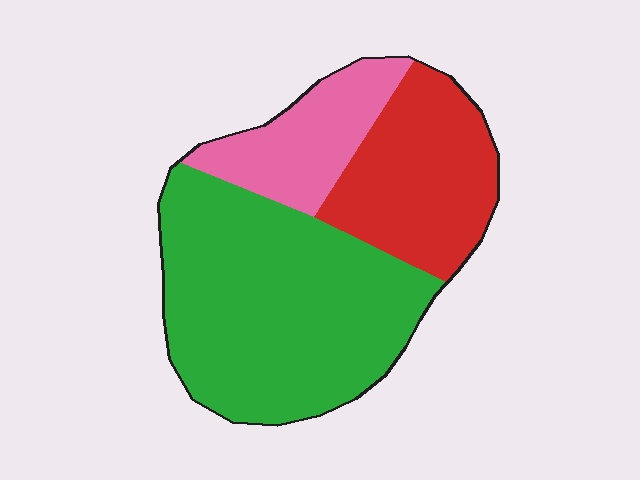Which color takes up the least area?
Pink, at roughly 20%.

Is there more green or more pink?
Green.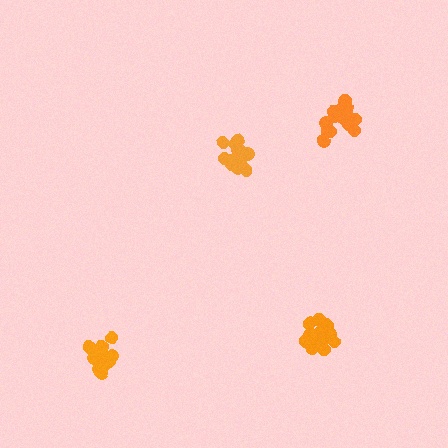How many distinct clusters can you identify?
There are 4 distinct clusters.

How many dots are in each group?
Group 1: 14 dots, Group 2: 14 dots, Group 3: 16 dots, Group 4: 17 dots (61 total).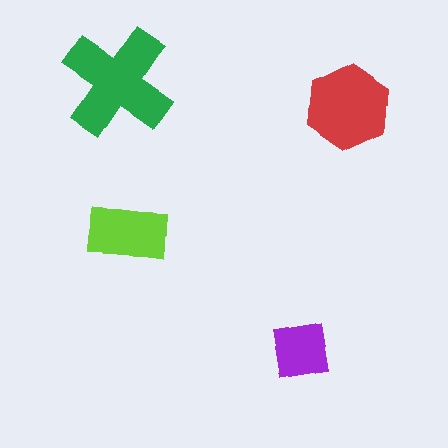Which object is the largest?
The green cross.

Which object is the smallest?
The purple square.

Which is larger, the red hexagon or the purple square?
The red hexagon.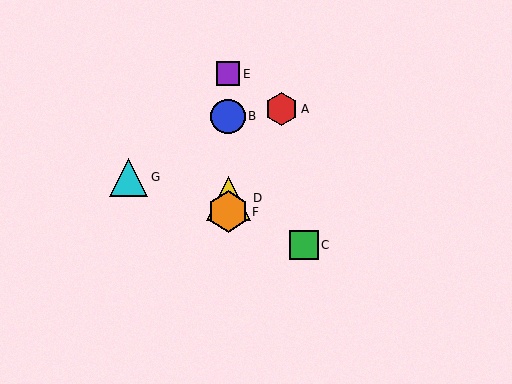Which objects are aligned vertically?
Objects B, D, E, F are aligned vertically.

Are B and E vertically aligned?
Yes, both are at x≈228.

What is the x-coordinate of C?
Object C is at x≈304.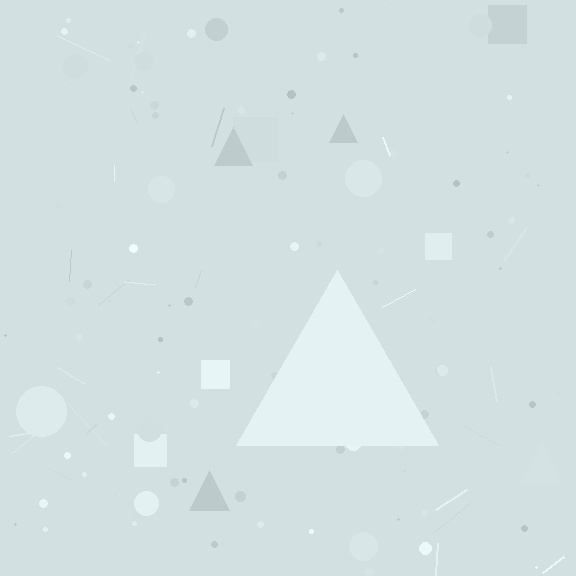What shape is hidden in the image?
A triangle is hidden in the image.